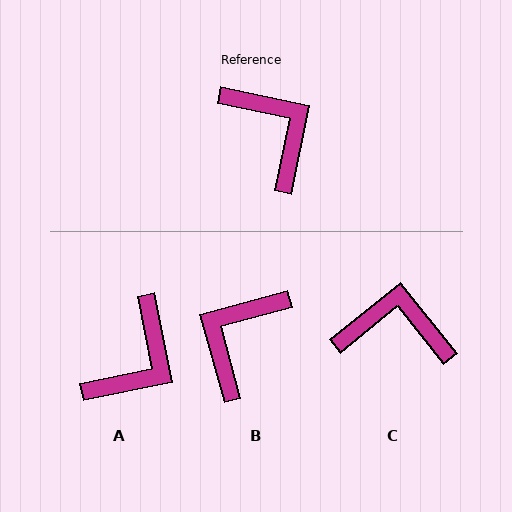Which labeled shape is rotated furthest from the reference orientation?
B, about 117 degrees away.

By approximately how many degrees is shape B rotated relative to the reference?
Approximately 117 degrees counter-clockwise.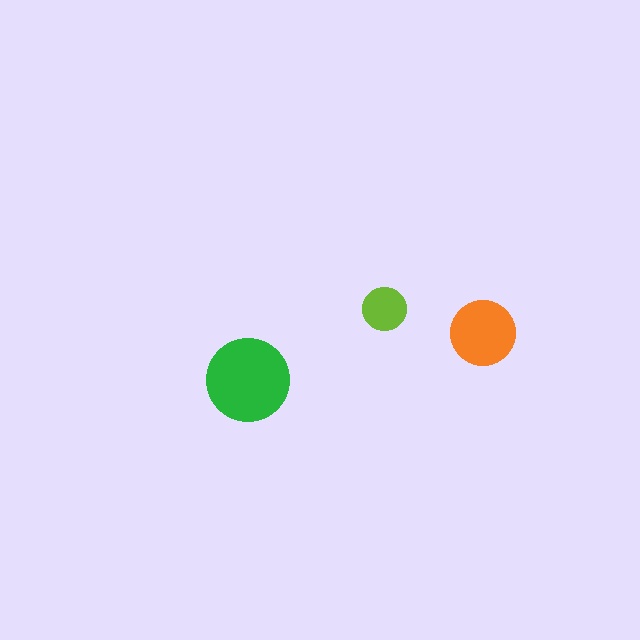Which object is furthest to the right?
The orange circle is rightmost.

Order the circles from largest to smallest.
the green one, the orange one, the lime one.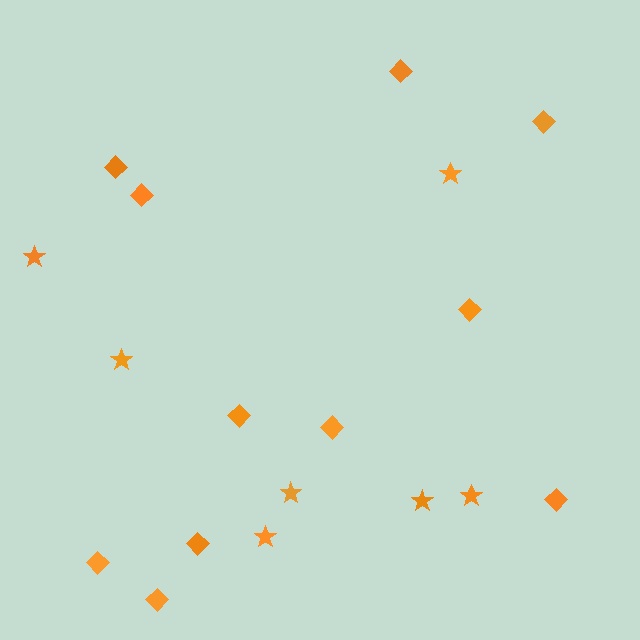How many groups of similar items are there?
There are 2 groups: one group of stars (7) and one group of diamonds (11).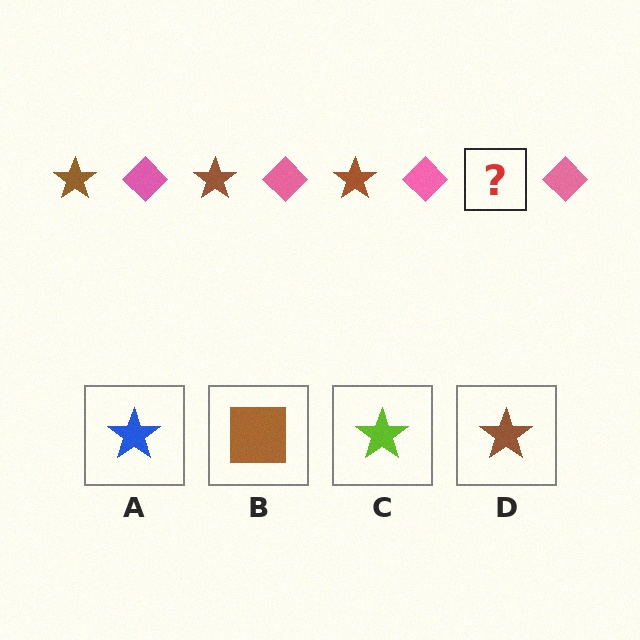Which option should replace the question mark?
Option D.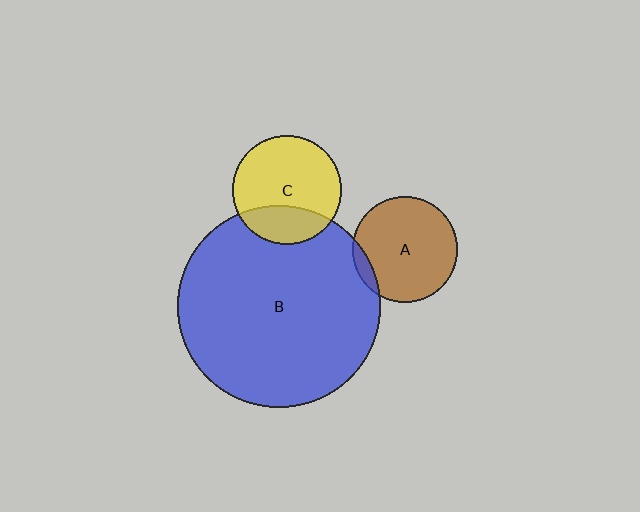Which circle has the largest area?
Circle B (blue).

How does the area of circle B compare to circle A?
Approximately 3.7 times.